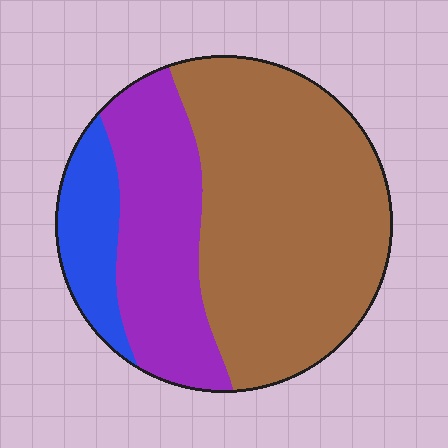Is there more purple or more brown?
Brown.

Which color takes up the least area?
Blue, at roughly 15%.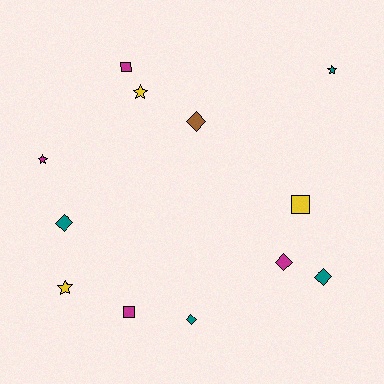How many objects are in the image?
There are 12 objects.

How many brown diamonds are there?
There is 1 brown diamond.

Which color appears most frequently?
Teal, with 4 objects.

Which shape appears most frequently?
Diamond, with 5 objects.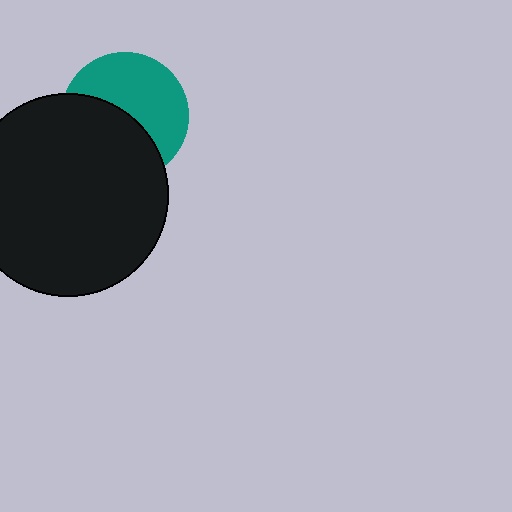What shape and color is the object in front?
The object in front is a black circle.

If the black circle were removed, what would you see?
You would see the complete teal circle.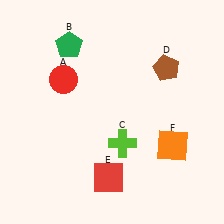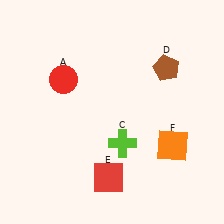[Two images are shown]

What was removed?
The green pentagon (B) was removed in Image 2.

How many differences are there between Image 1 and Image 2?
There is 1 difference between the two images.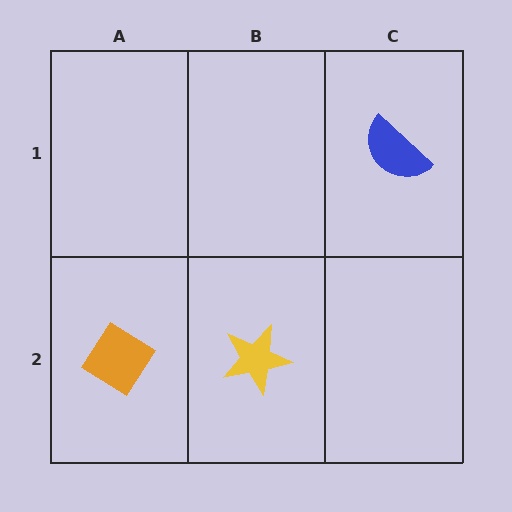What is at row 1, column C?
A blue semicircle.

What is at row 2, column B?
A yellow star.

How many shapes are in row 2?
2 shapes.